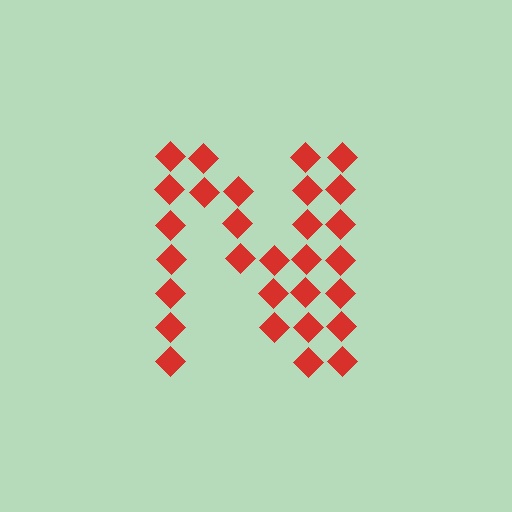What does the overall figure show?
The overall figure shows the letter N.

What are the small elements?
The small elements are diamonds.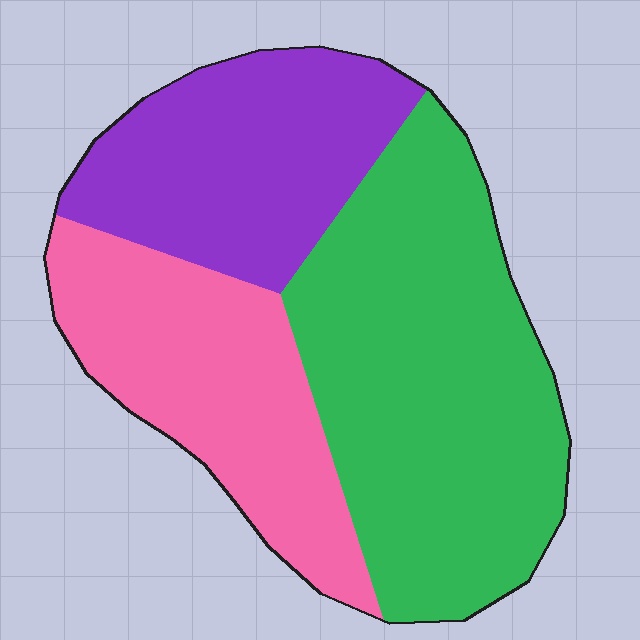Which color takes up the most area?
Green, at roughly 45%.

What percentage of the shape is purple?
Purple covers about 25% of the shape.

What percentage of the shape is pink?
Pink covers 27% of the shape.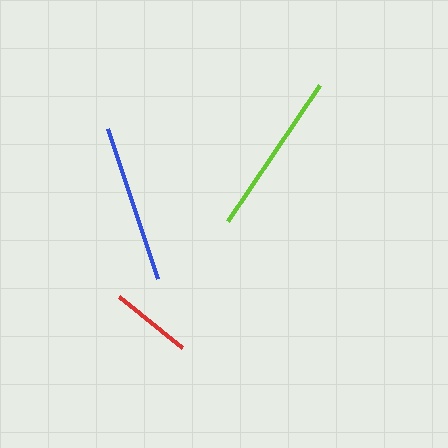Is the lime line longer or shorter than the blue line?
The lime line is longer than the blue line.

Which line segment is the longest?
The lime line is the longest at approximately 165 pixels.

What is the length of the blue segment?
The blue segment is approximately 158 pixels long.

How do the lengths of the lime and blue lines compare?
The lime and blue lines are approximately the same length.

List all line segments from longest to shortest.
From longest to shortest: lime, blue, red.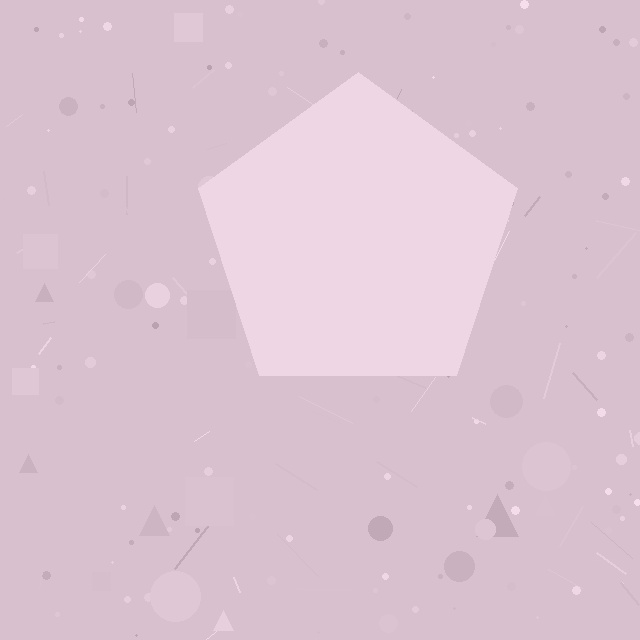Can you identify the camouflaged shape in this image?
The camouflaged shape is a pentagon.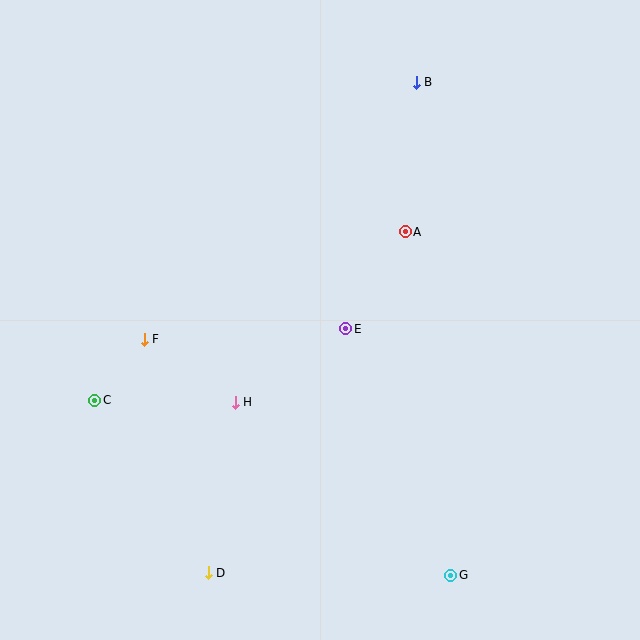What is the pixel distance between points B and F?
The distance between B and F is 375 pixels.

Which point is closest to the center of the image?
Point E at (346, 329) is closest to the center.